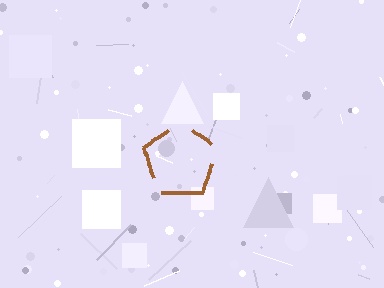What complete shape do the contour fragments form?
The contour fragments form a pentagon.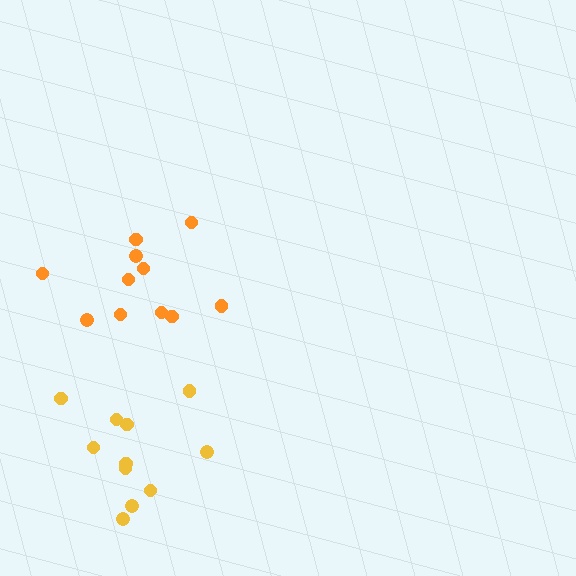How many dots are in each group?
Group 1: 11 dots, Group 2: 11 dots (22 total).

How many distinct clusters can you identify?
There are 2 distinct clusters.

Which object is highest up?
The orange cluster is topmost.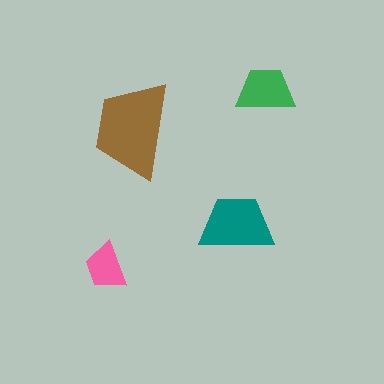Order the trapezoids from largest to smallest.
the brown one, the teal one, the green one, the pink one.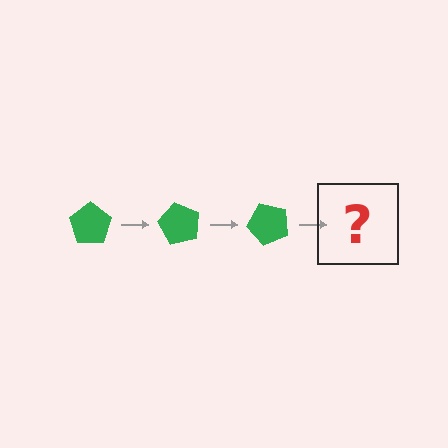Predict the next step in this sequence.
The next step is a green pentagon rotated 180 degrees.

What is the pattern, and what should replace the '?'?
The pattern is that the pentagon rotates 60 degrees each step. The '?' should be a green pentagon rotated 180 degrees.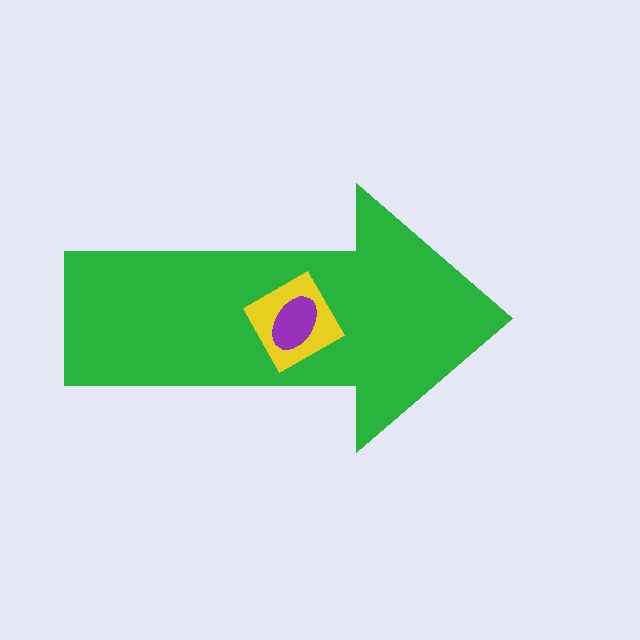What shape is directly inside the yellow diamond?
The purple ellipse.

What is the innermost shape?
The purple ellipse.